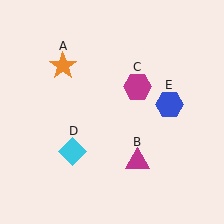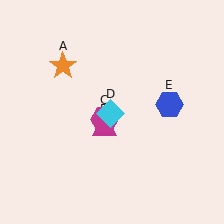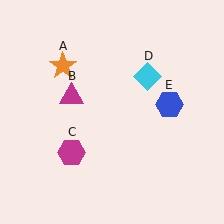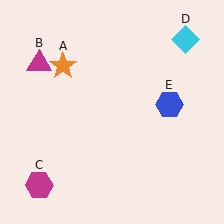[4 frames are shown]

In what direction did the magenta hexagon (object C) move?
The magenta hexagon (object C) moved down and to the left.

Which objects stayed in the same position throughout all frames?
Orange star (object A) and blue hexagon (object E) remained stationary.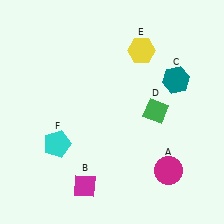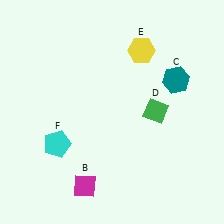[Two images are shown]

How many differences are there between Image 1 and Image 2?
There is 1 difference between the two images.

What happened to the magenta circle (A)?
The magenta circle (A) was removed in Image 2. It was in the bottom-right area of Image 1.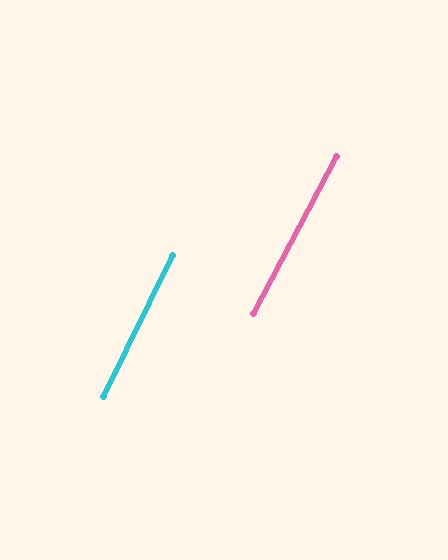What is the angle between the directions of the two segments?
Approximately 2 degrees.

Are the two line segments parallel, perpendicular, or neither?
Parallel — their directions differ by only 1.7°.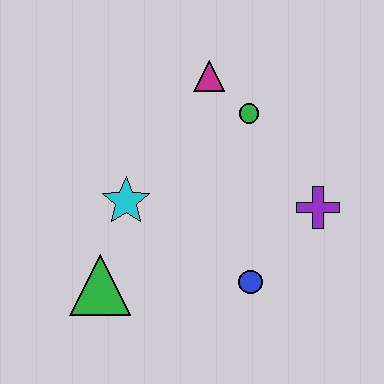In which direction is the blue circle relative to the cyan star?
The blue circle is to the right of the cyan star.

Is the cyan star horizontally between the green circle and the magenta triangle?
No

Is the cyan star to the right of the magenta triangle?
No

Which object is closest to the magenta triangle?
The green circle is closest to the magenta triangle.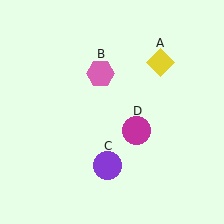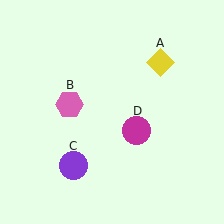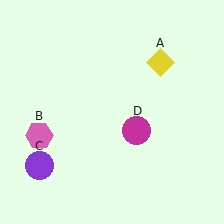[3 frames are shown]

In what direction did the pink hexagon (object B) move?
The pink hexagon (object B) moved down and to the left.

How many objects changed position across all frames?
2 objects changed position: pink hexagon (object B), purple circle (object C).